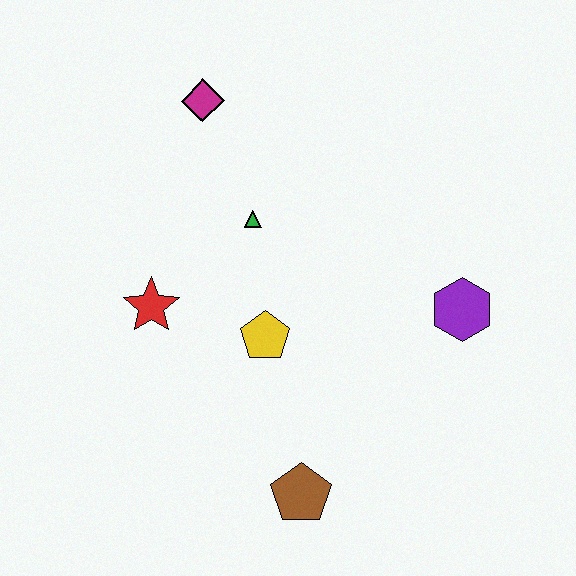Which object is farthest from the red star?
The purple hexagon is farthest from the red star.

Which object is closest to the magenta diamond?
The green triangle is closest to the magenta diamond.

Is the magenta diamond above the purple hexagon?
Yes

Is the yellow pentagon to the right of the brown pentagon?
No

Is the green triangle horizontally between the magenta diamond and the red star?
No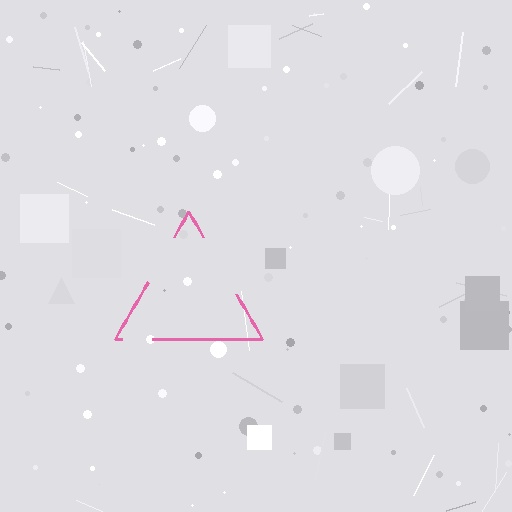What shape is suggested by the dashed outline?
The dashed outline suggests a triangle.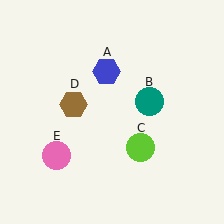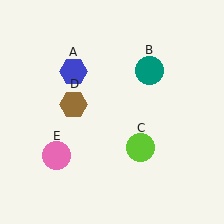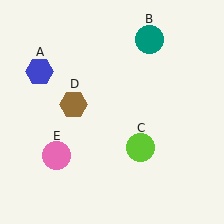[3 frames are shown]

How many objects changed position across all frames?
2 objects changed position: blue hexagon (object A), teal circle (object B).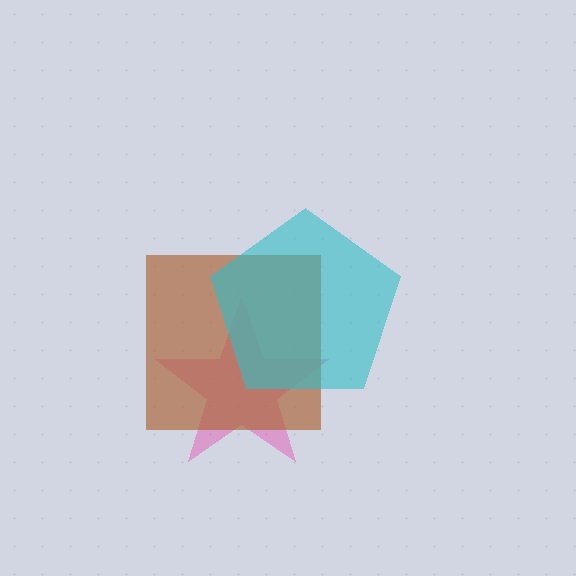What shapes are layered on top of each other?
The layered shapes are: a pink star, a brown square, a cyan pentagon.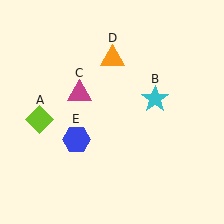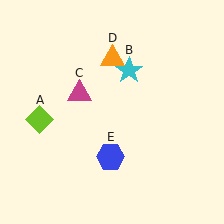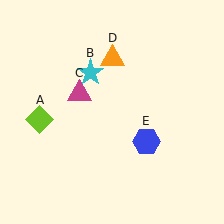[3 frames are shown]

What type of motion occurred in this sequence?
The cyan star (object B), blue hexagon (object E) rotated counterclockwise around the center of the scene.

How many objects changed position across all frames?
2 objects changed position: cyan star (object B), blue hexagon (object E).